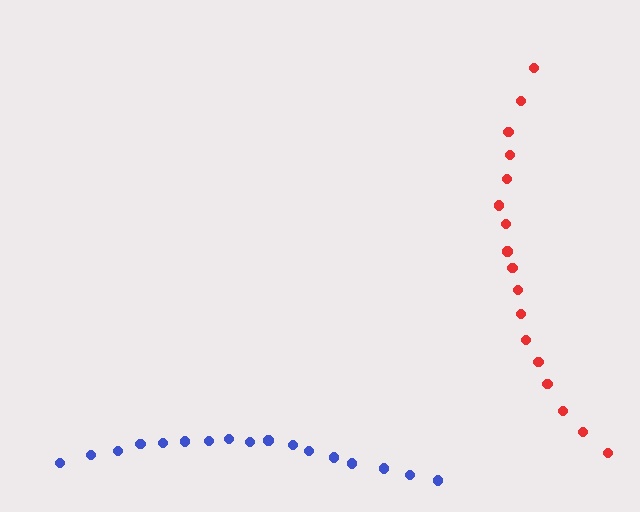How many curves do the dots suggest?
There are 2 distinct paths.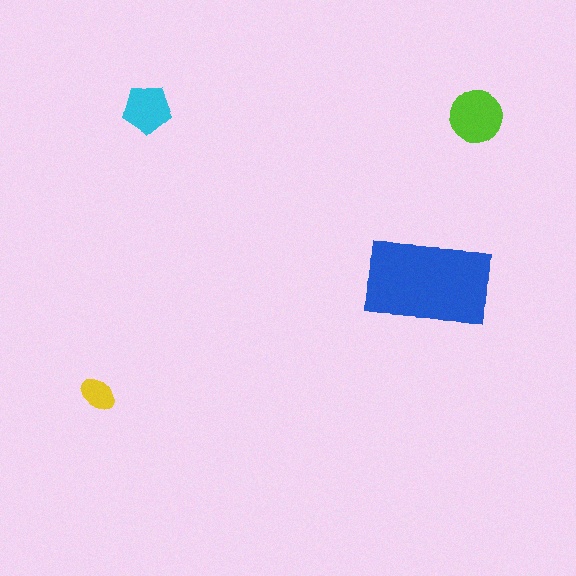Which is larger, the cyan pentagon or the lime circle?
The lime circle.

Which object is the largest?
The blue rectangle.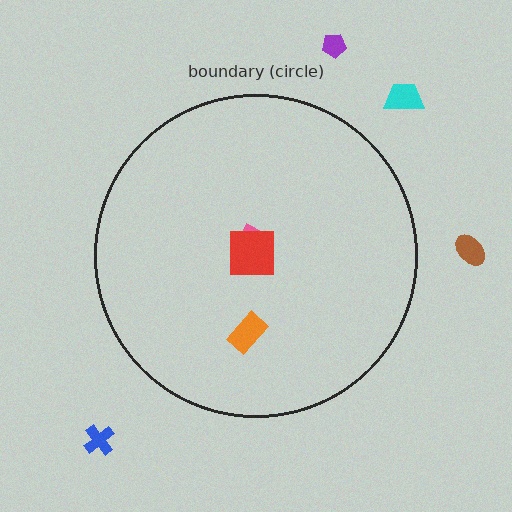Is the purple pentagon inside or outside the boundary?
Outside.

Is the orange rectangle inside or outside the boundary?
Inside.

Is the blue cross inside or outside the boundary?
Outside.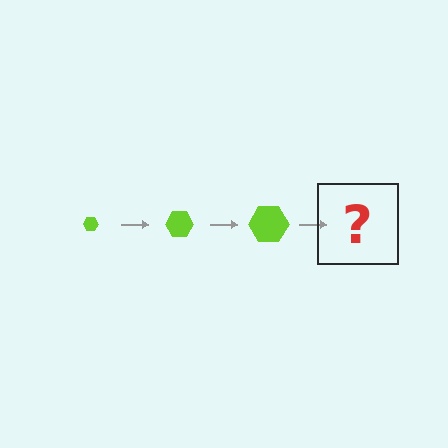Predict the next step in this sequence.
The next step is a lime hexagon, larger than the previous one.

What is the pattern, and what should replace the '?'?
The pattern is that the hexagon gets progressively larger each step. The '?' should be a lime hexagon, larger than the previous one.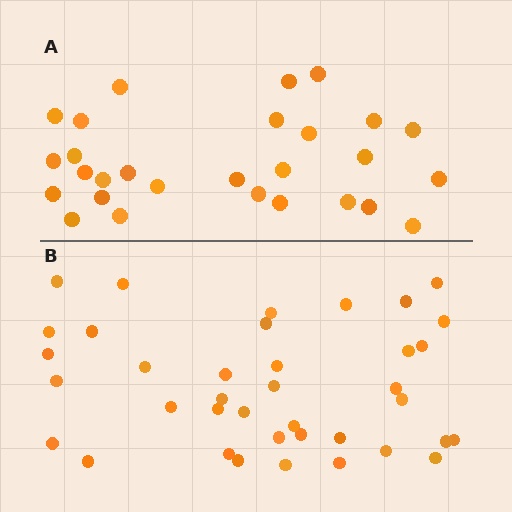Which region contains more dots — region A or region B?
Region B (the bottom region) has more dots.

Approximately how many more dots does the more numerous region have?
Region B has roughly 10 or so more dots than region A.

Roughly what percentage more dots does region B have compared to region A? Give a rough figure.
About 35% more.